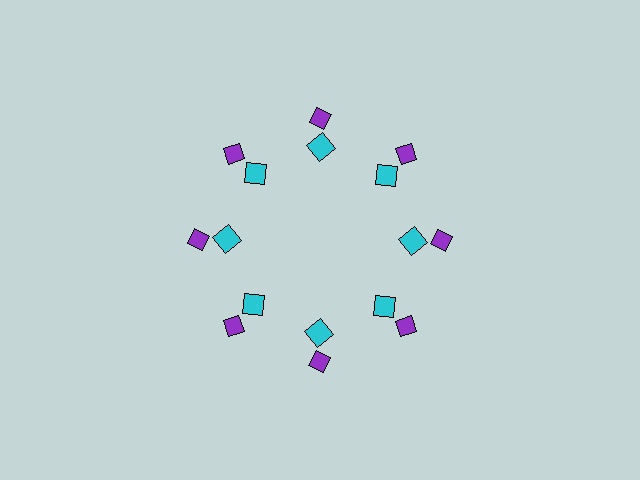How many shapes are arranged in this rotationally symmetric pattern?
There are 16 shapes, arranged in 8 groups of 2.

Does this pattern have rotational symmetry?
Yes, this pattern has 8-fold rotational symmetry. It looks the same after rotating 45 degrees around the center.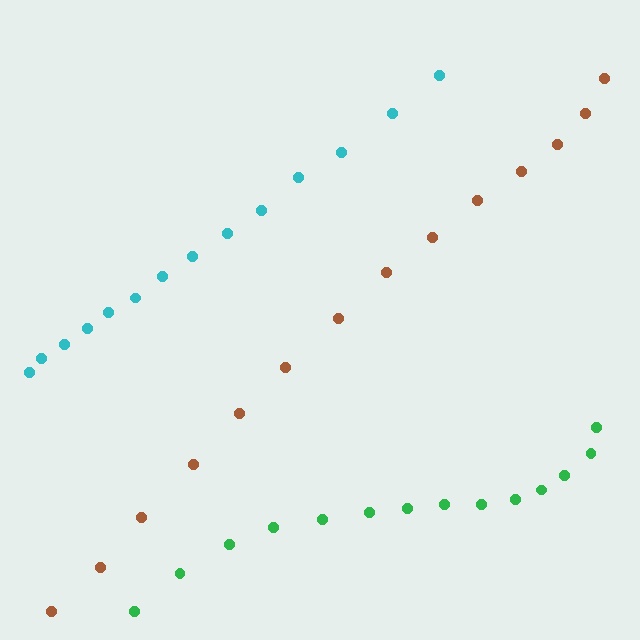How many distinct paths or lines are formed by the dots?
There are 3 distinct paths.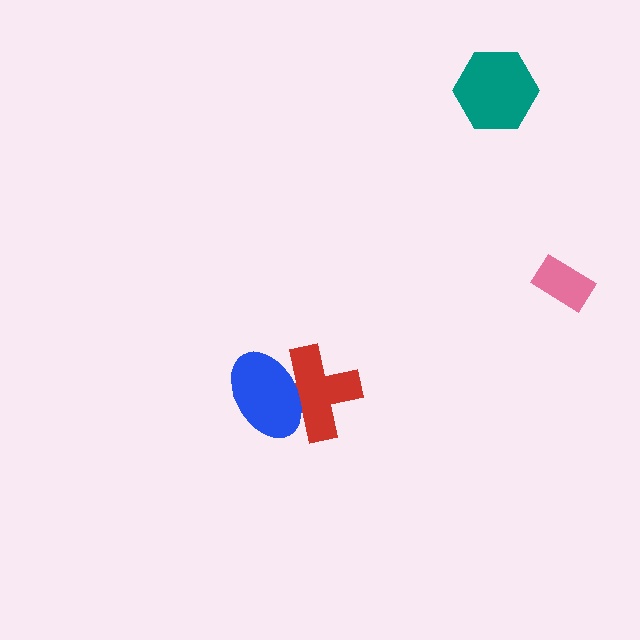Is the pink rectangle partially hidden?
No, no other shape covers it.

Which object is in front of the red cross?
The blue ellipse is in front of the red cross.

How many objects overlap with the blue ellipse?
1 object overlaps with the blue ellipse.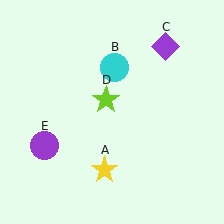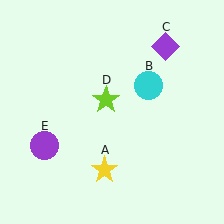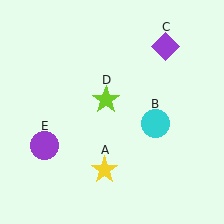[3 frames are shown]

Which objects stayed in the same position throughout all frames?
Yellow star (object A) and purple diamond (object C) and lime star (object D) and purple circle (object E) remained stationary.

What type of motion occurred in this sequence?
The cyan circle (object B) rotated clockwise around the center of the scene.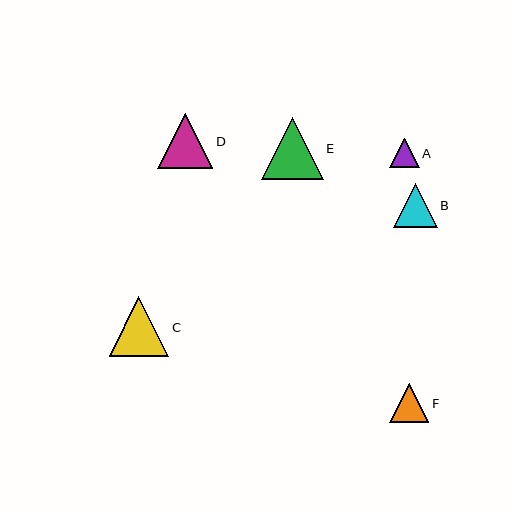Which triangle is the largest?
Triangle E is the largest with a size of approximately 62 pixels.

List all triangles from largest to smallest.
From largest to smallest: E, C, D, B, F, A.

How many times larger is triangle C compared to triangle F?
Triangle C is approximately 1.5 times the size of triangle F.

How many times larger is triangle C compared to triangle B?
Triangle C is approximately 1.4 times the size of triangle B.